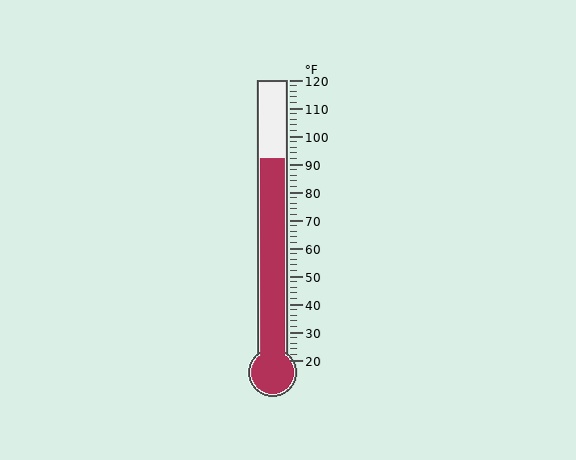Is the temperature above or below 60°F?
The temperature is above 60°F.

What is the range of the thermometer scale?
The thermometer scale ranges from 20°F to 120°F.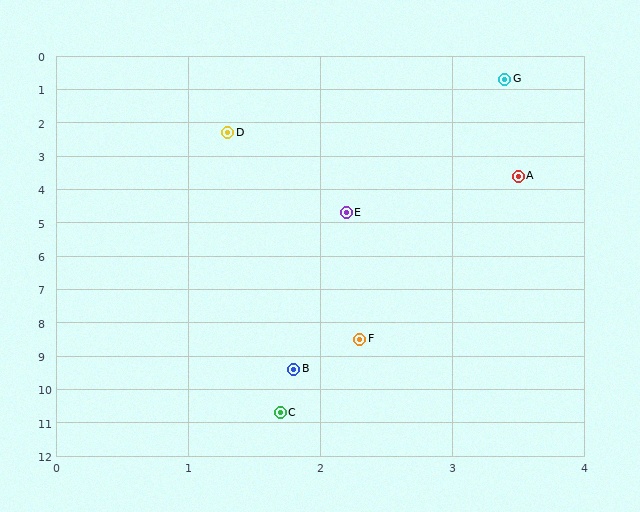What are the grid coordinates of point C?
Point C is at approximately (1.7, 10.7).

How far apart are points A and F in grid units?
Points A and F are about 5.0 grid units apart.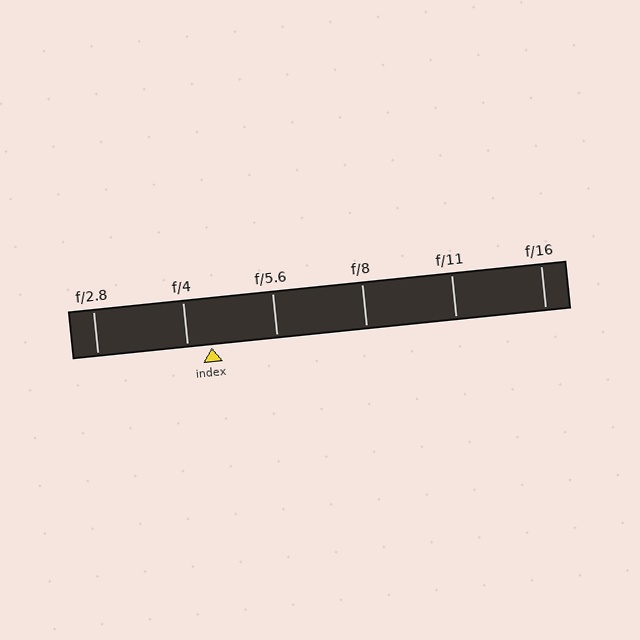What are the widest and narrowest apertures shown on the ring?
The widest aperture shown is f/2.8 and the narrowest is f/16.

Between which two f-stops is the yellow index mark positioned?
The index mark is between f/4 and f/5.6.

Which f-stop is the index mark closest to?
The index mark is closest to f/4.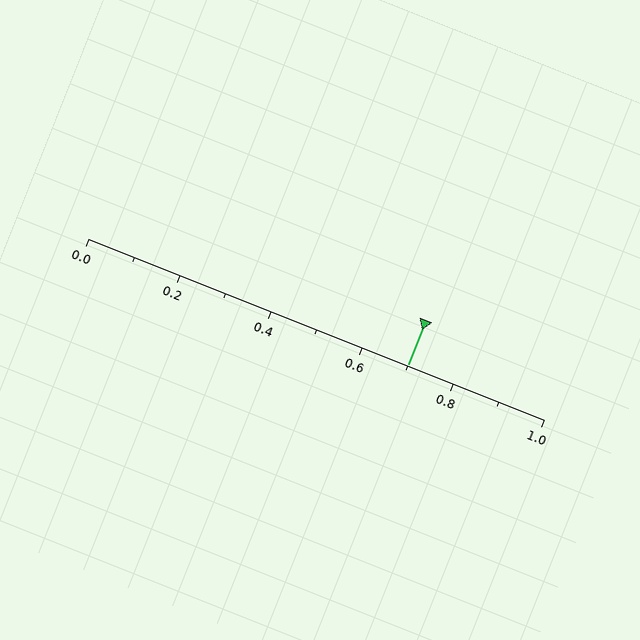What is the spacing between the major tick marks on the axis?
The major ticks are spaced 0.2 apart.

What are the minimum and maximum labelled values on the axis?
The axis runs from 0.0 to 1.0.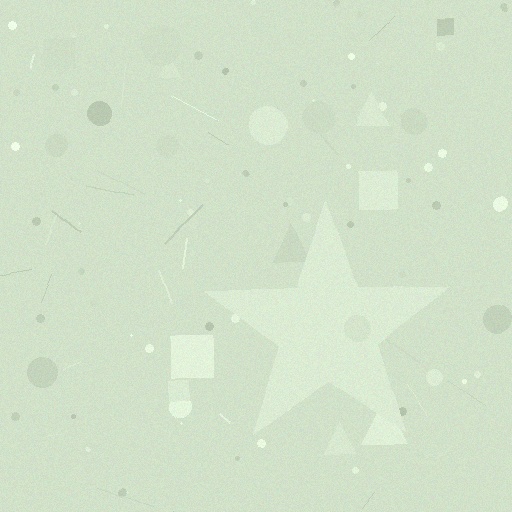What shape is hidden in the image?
A star is hidden in the image.